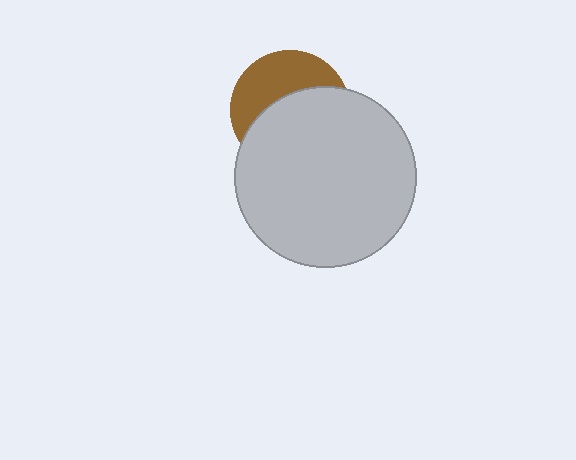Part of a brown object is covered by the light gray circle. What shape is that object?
It is a circle.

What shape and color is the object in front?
The object in front is a light gray circle.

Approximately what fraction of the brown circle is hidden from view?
Roughly 59% of the brown circle is hidden behind the light gray circle.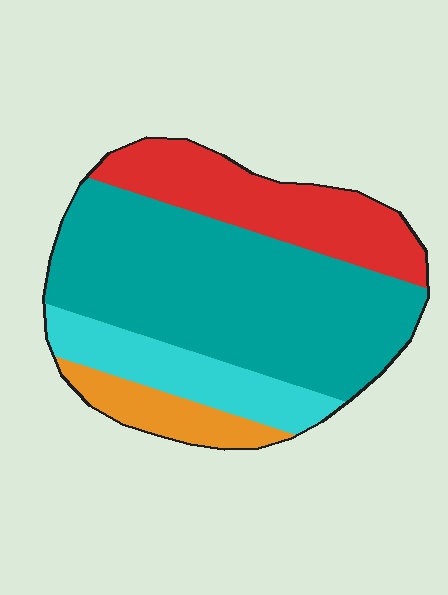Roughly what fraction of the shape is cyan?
Cyan covers 15% of the shape.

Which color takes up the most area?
Teal, at roughly 55%.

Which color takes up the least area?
Orange, at roughly 10%.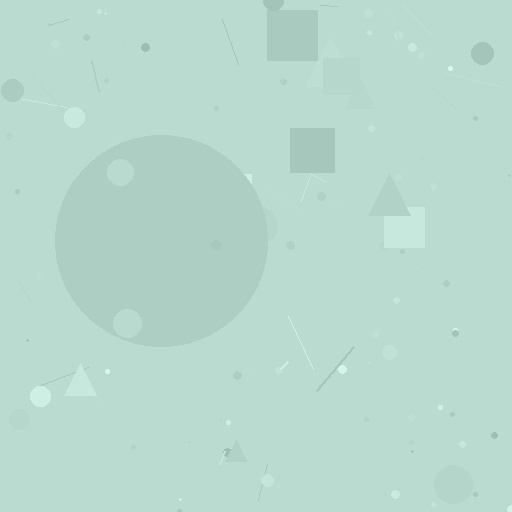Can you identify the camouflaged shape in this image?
The camouflaged shape is a circle.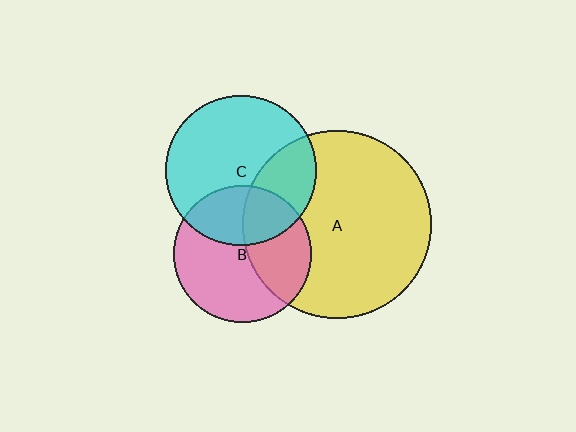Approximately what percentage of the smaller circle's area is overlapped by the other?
Approximately 40%.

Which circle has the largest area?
Circle A (yellow).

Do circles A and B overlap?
Yes.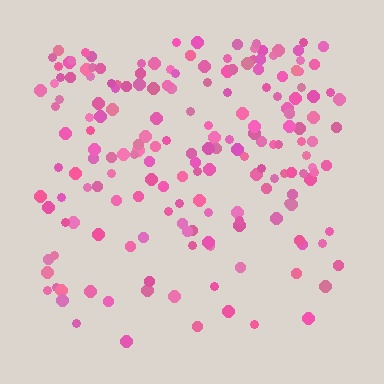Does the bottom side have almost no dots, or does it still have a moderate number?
Still a moderate number, just noticeably fewer than the top.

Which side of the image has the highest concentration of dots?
The top.